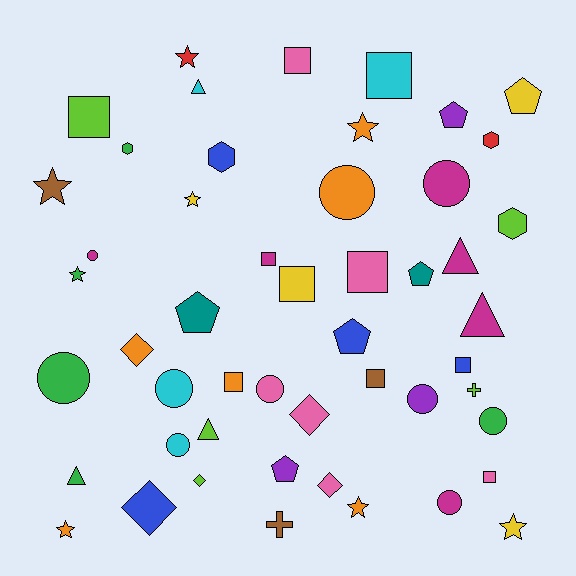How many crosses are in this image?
There are 2 crosses.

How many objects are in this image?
There are 50 objects.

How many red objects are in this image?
There are 2 red objects.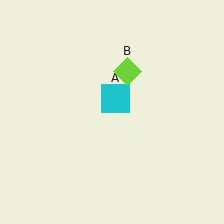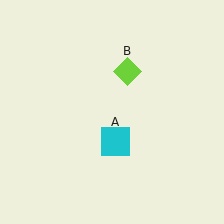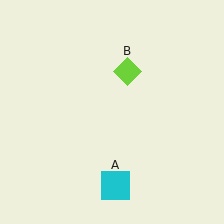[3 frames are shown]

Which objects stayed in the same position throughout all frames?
Lime diamond (object B) remained stationary.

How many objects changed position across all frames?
1 object changed position: cyan square (object A).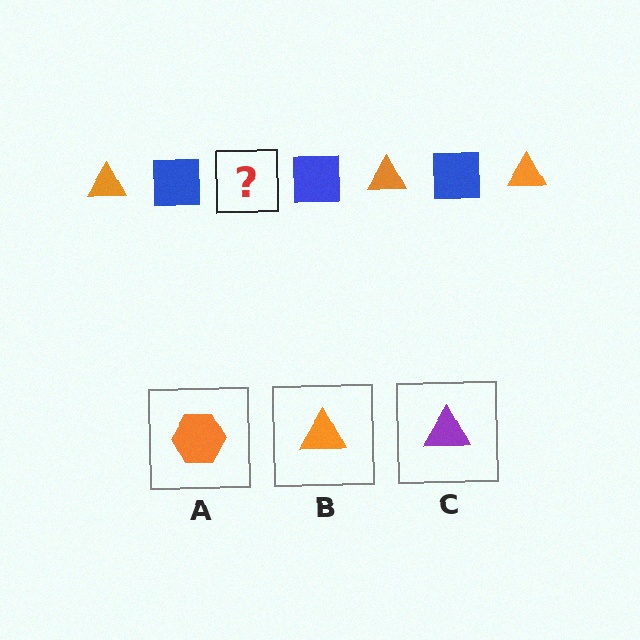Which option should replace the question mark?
Option B.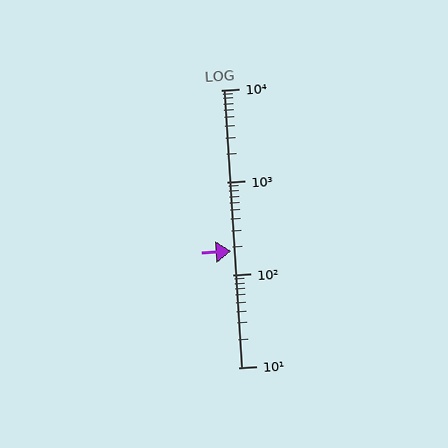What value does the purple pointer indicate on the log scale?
The pointer indicates approximately 180.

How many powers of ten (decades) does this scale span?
The scale spans 3 decades, from 10 to 10000.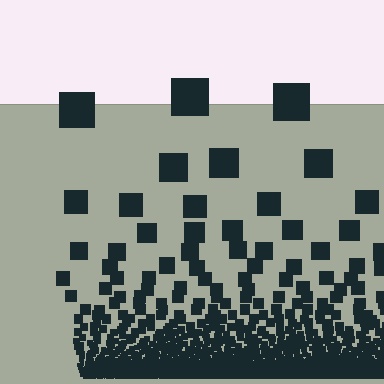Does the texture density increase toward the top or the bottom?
Density increases toward the bottom.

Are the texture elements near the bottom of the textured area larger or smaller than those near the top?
Smaller. The gradient is inverted — elements near the bottom are smaller and denser.